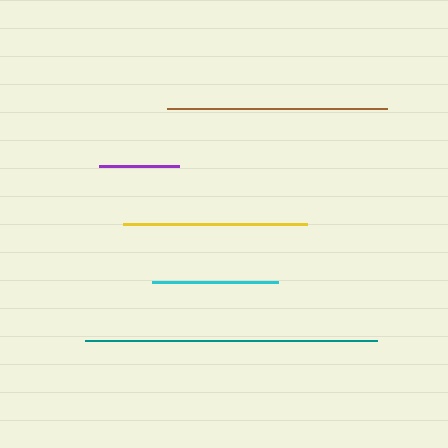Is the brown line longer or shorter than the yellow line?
The brown line is longer than the yellow line.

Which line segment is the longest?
The teal line is the longest at approximately 292 pixels.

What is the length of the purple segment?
The purple segment is approximately 81 pixels long.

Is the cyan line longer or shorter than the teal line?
The teal line is longer than the cyan line.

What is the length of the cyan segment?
The cyan segment is approximately 126 pixels long.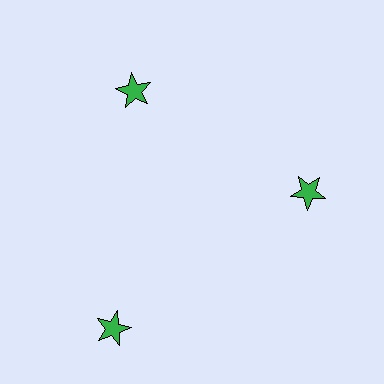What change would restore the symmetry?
The symmetry would be restored by moving it inward, back onto the ring so that all 3 stars sit at equal angles and equal distance from the center.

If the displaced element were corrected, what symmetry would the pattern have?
It would have 3-fold rotational symmetry — the pattern would map onto itself every 120 degrees.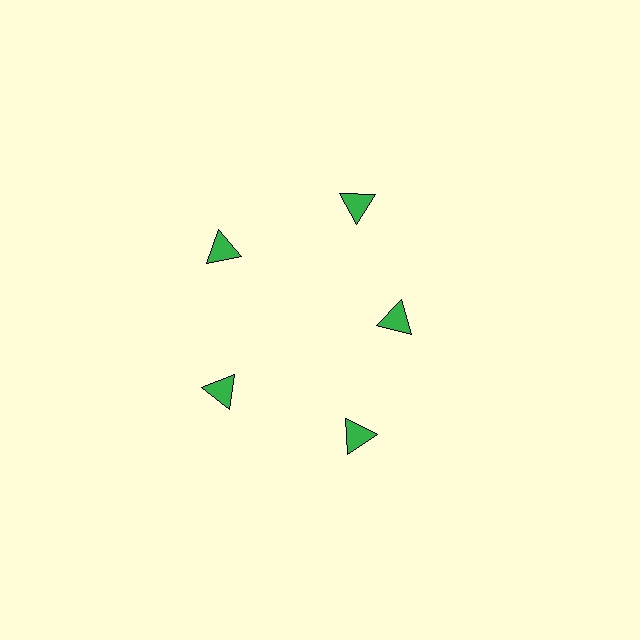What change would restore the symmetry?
The symmetry would be restored by moving it outward, back onto the ring so that all 5 triangles sit at equal angles and equal distance from the center.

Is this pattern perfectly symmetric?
No. The 5 green triangles are arranged in a ring, but one element near the 3 o'clock position is pulled inward toward the center, breaking the 5-fold rotational symmetry.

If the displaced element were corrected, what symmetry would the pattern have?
It would have 5-fold rotational symmetry — the pattern would map onto itself every 72 degrees.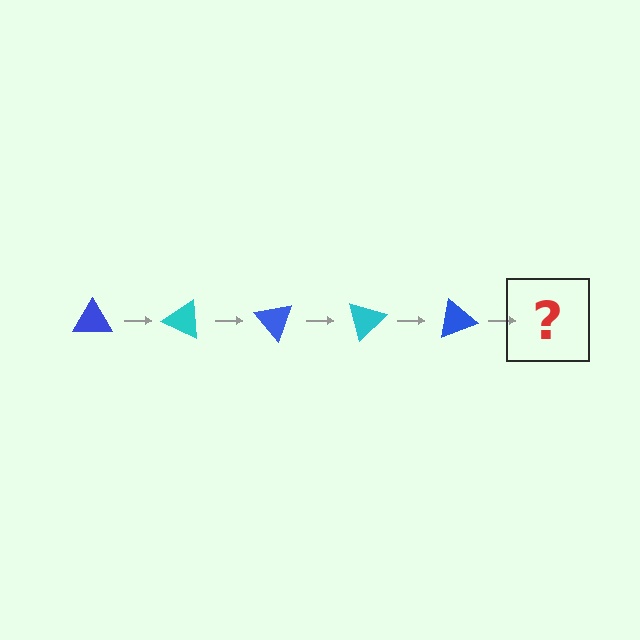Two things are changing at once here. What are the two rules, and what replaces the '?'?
The two rules are that it rotates 25 degrees each step and the color cycles through blue and cyan. The '?' should be a cyan triangle, rotated 125 degrees from the start.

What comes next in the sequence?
The next element should be a cyan triangle, rotated 125 degrees from the start.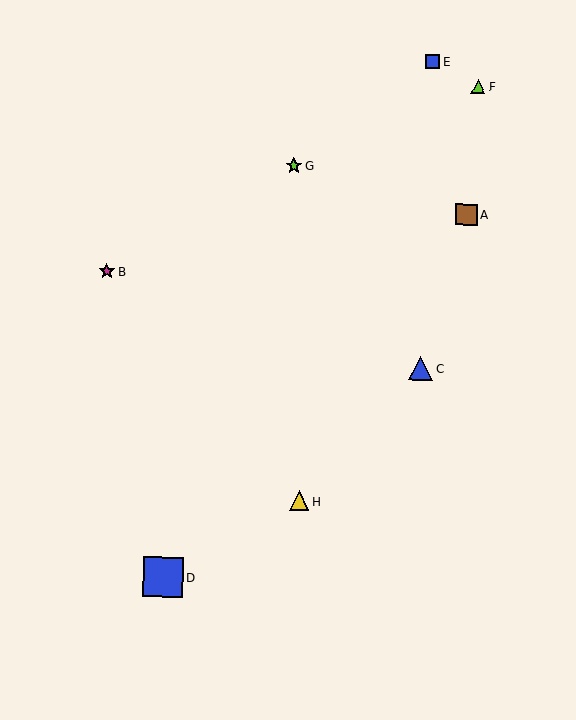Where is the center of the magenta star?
The center of the magenta star is at (106, 271).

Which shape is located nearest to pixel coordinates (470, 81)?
The lime triangle (labeled F) at (478, 86) is nearest to that location.